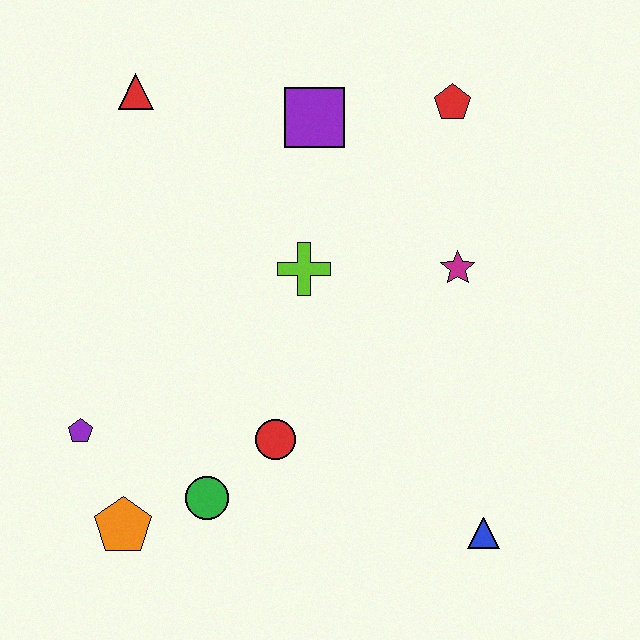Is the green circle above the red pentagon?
No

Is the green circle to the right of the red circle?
No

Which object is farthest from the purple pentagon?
The red pentagon is farthest from the purple pentagon.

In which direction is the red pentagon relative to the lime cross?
The red pentagon is above the lime cross.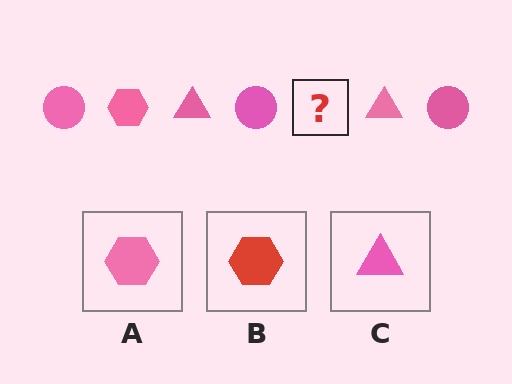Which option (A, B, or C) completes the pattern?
A.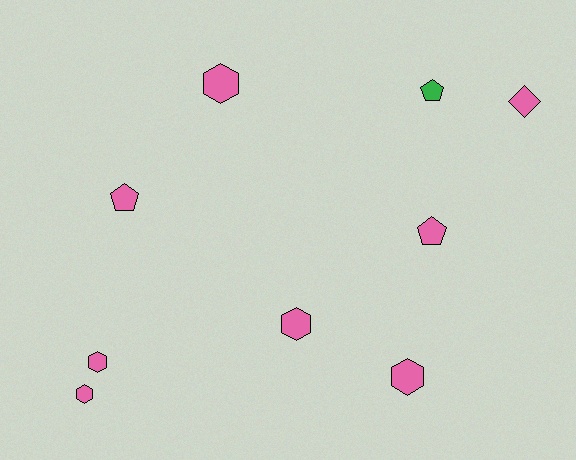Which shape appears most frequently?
Hexagon, with 5 objects.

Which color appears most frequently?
Pink, with 8 objects.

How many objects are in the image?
There are 9 objects.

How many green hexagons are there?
There are no green hexagons.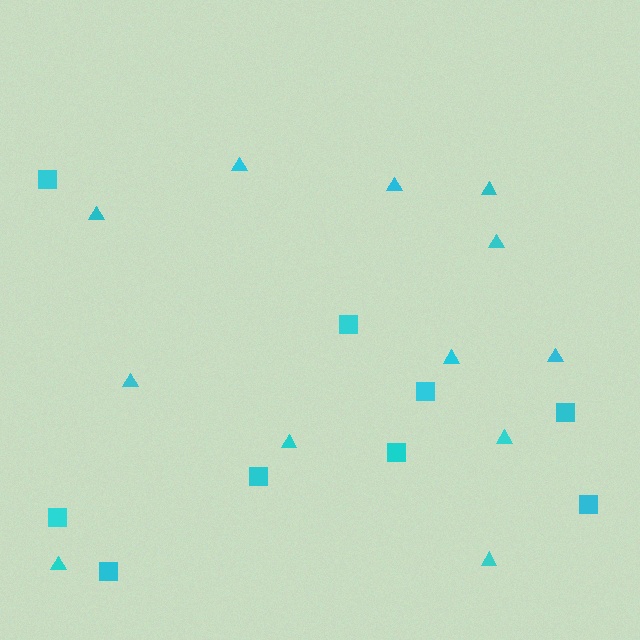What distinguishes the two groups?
There are 2 groups: one group of squares (9) and one group of triangles (12).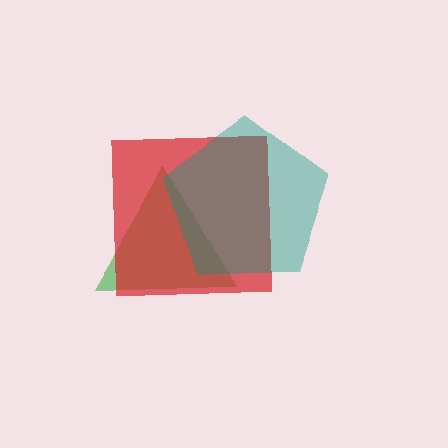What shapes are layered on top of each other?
The layered shapes are: a green triangle, a red square, a teal pentagon.